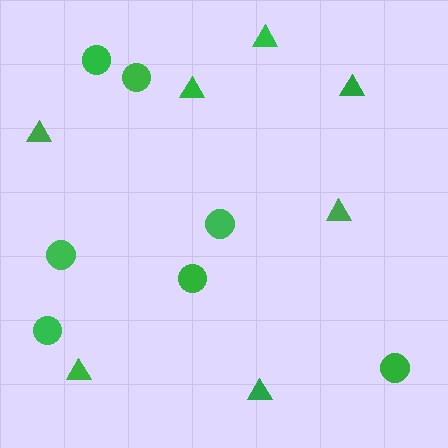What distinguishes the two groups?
There are 2 groups: one group of triangles (7) and one group of circles (7).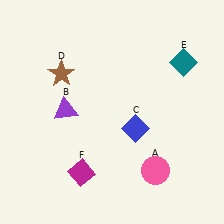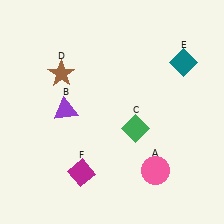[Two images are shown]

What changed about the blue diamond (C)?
In Image 1, C is blue. In Image 2, it changed to green.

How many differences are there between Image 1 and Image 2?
There is 1 difference between the two images.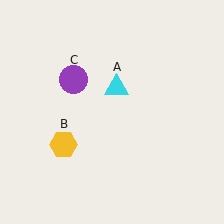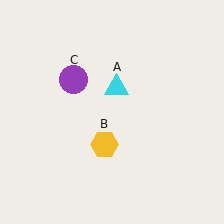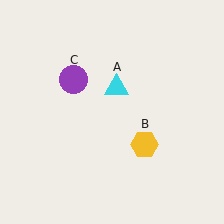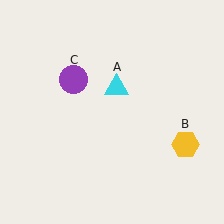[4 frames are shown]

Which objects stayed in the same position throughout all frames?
Cyan triangle (object A) and purple circle (object C) remained stationary.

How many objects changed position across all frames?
1 object changed position: yellow hexagon (object B).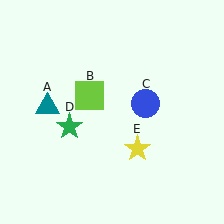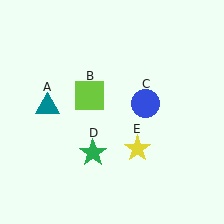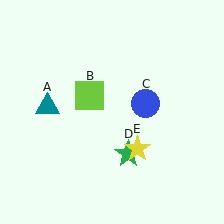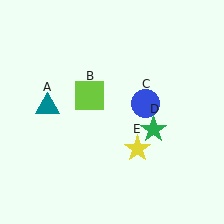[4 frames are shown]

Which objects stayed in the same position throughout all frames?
Teal triangle (object A) and lime square (object B) and blue circle (object C) and yellow star (object E) remained stationary.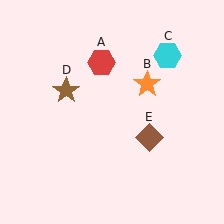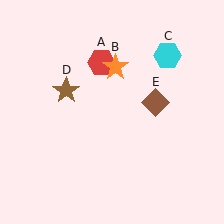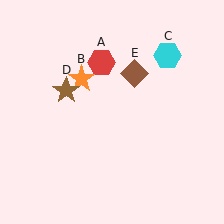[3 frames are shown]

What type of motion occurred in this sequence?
The orange star (object B), brown diamond (object E) rotated counterclockwise around the center of the scene.